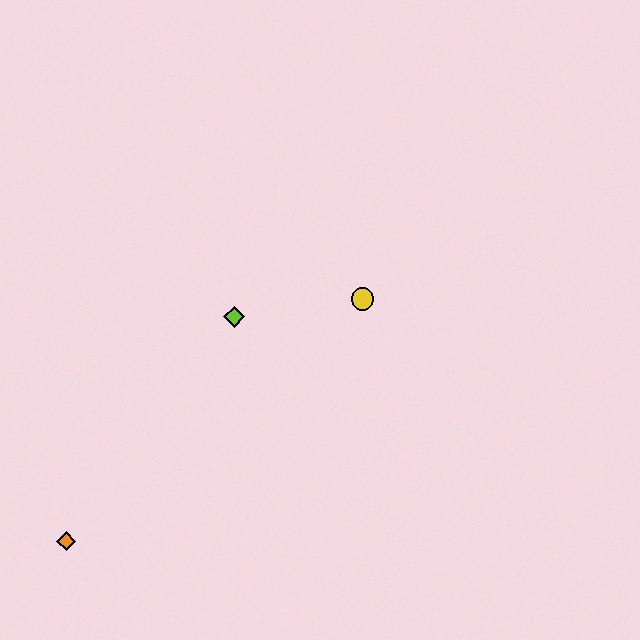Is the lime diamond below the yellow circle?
Yes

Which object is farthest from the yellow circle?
The orange diamond is farthest from the yellow circle.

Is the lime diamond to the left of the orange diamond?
No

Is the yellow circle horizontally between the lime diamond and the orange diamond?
No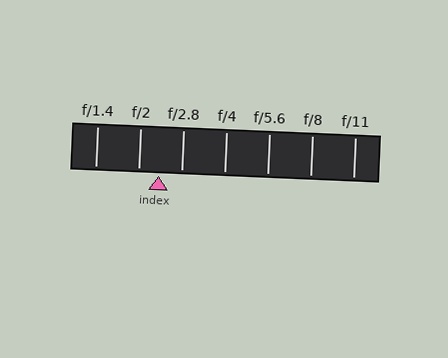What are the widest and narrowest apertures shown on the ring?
The widest aperture shown is f/1.4 and the narrowest is f/11.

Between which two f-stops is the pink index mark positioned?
The index mark is between f/2 and f/2.8.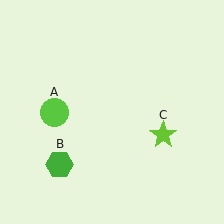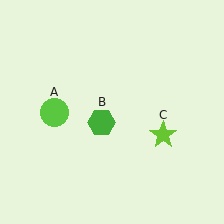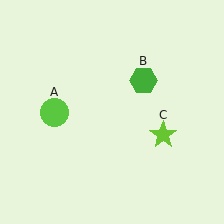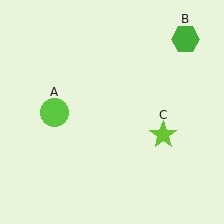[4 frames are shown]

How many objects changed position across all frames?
1 object changed position: green hexagon (object B).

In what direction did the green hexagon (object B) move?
The green hexagon (object B) moved up and to the right.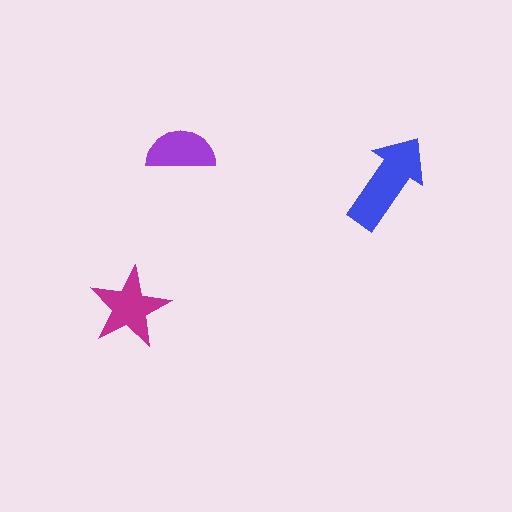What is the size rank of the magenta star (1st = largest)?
2nd.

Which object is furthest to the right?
The blue arrow is rightmost.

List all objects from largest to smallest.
The blue arrow, the magenta star, the purple semicircle.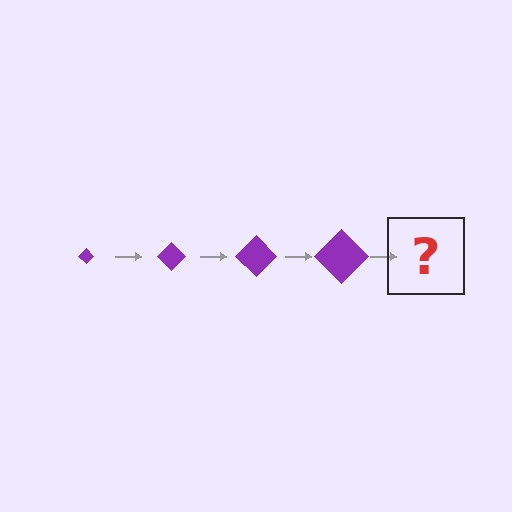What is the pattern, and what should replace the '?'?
The pattern is that the diamond gets progressively larger each step. The '?' should be a purple diamond, larger than the previous one.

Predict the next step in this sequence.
The next step is a purple diamond, larger than the previous one.